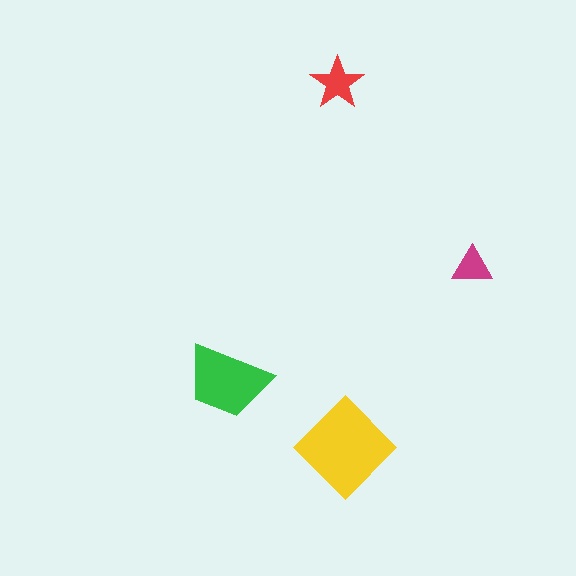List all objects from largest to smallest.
The yellow diamond, the green trapezoid, the red star, the magenta triangle.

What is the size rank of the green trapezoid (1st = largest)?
2nd.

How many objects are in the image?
There are 4 objects in the image.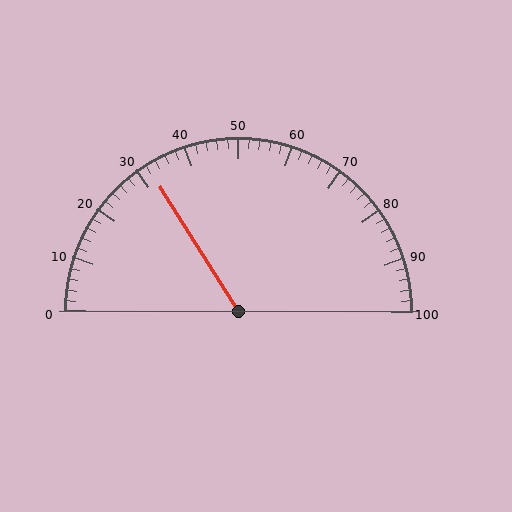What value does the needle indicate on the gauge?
The needle indicates approximately 32.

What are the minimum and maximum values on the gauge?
The gauge ranges from 0 to 100.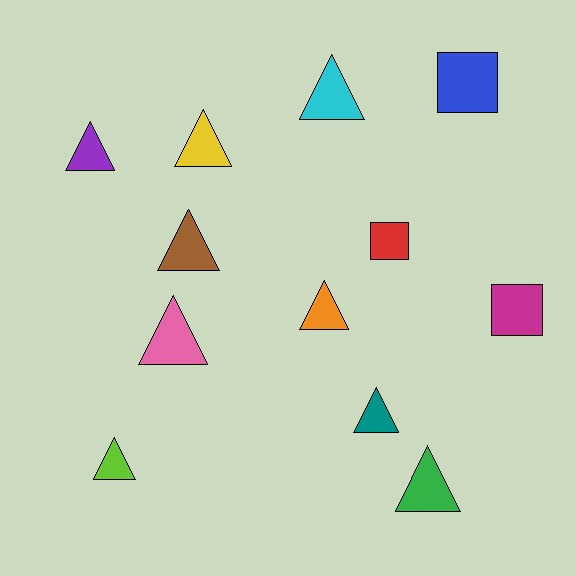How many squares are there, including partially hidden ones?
There are 3 squares.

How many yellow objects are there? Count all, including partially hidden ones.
There is 1 yellow object.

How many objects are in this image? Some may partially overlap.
There are 12 objects.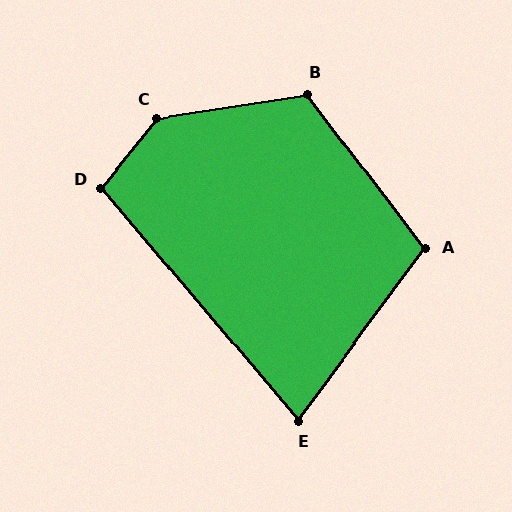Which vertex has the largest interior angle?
C, at approximately 138 degrees.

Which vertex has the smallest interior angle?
E, at approximately 77 degrees.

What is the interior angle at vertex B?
Approximately 118 degrees (obtuse).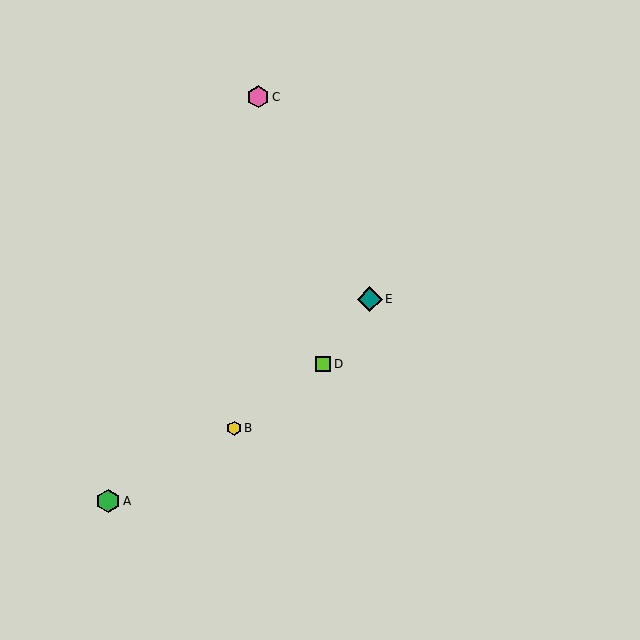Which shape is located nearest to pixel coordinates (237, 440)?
The yellow hexagon (labeled B) at (234, 428) is nearest to that location.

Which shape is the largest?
The teal diamond (labeled E) is the largest.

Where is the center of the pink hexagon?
The center of the pink hexagon is at (258, 97).